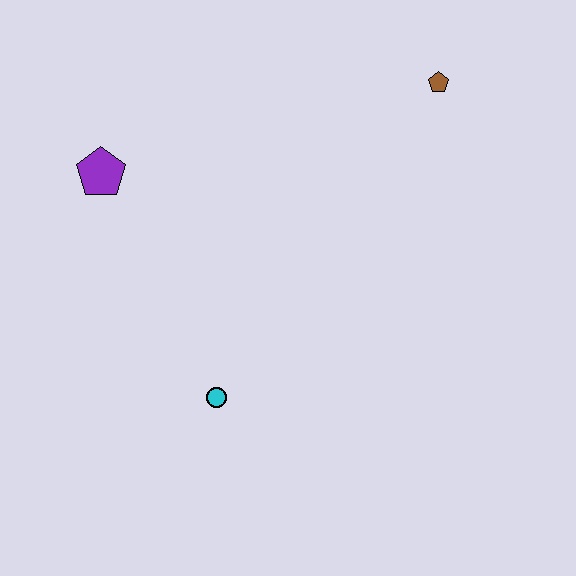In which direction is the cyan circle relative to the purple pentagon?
The cyan circle is below the purple pentagon.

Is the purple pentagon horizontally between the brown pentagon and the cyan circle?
No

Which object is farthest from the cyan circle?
The brown pentagon is farthest from the cyan circle.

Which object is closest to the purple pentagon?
The cyan circle is closest to the purple pentagon.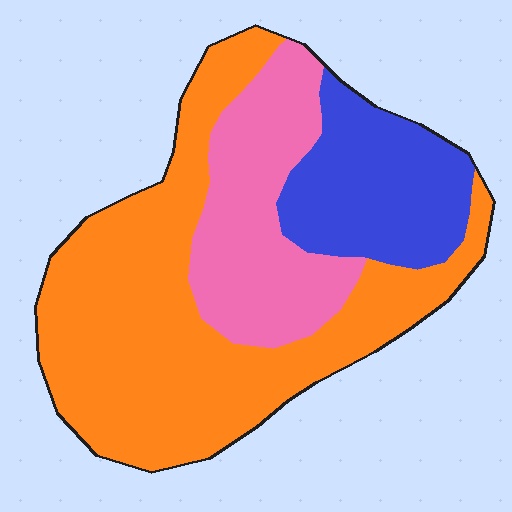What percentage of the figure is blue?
Blue takes up about one fifth (1/5) of the figure.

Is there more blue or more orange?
Orange.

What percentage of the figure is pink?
Pink takes up about one quarter (1/4) of the figure.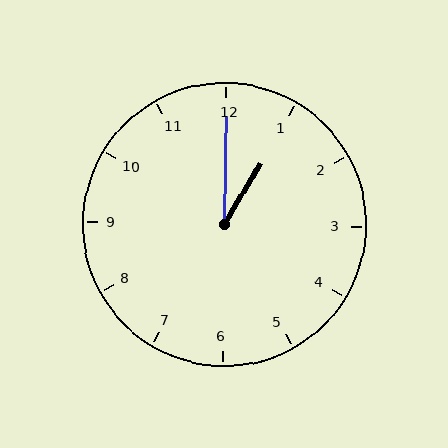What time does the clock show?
1:00.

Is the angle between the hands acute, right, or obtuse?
It is acute.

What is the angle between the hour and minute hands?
Approximately 30 degrees.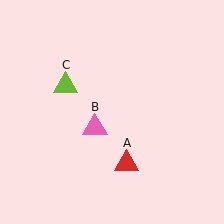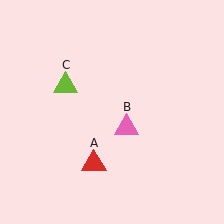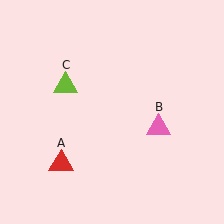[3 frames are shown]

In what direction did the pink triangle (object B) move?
The pink triangle (object B) moved right.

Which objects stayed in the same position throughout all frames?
Lime triangle (object C) remained stationary.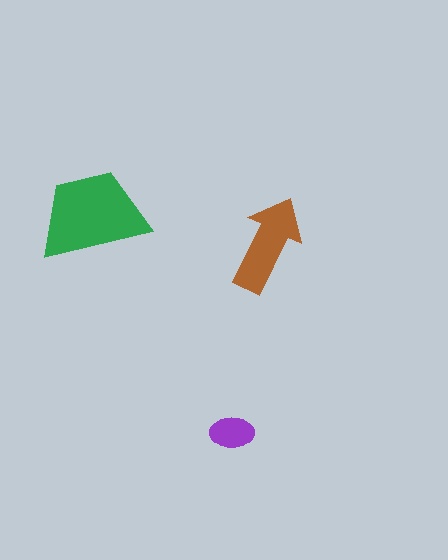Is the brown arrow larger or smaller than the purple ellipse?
Larger.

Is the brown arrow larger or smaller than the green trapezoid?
Smaller.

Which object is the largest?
The green trapezoid.